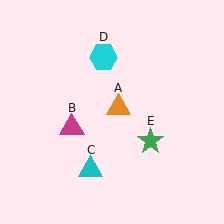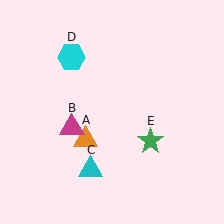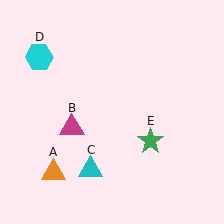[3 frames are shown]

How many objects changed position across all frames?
2 objects changed position: orange triangle (object A), cyan hexagon (object D).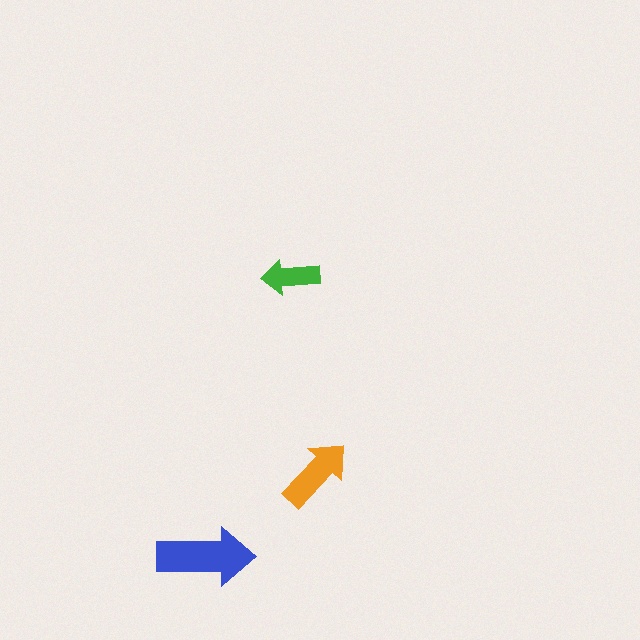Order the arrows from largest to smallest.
the blue one, the orange one, the green one.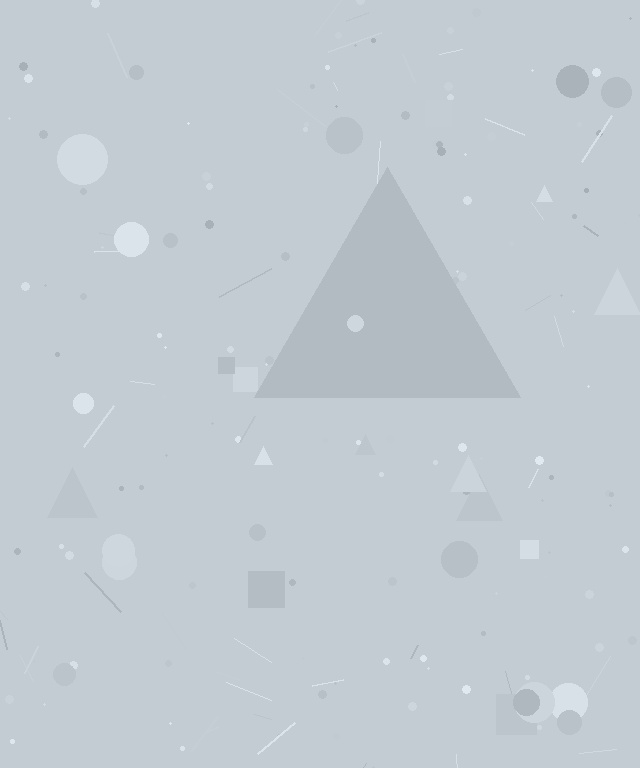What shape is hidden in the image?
A triangle is hidden in the image.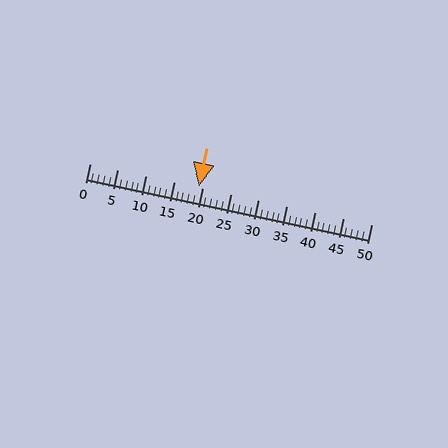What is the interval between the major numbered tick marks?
The major tick marks are spaced 5 units apart.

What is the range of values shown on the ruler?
The ruler shows values from 0 to 50.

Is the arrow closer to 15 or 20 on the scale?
The arrow is closer to 20.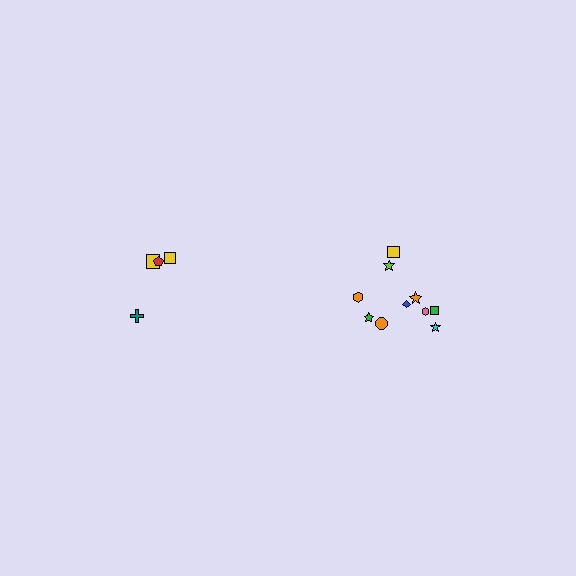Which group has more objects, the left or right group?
The right group.